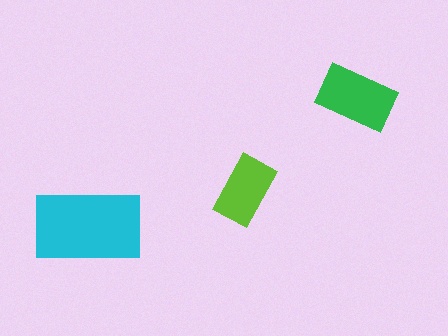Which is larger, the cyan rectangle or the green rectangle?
The cyan one.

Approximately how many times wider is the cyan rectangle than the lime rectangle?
About 1.5 times wider.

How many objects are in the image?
There are 3 objects in the image.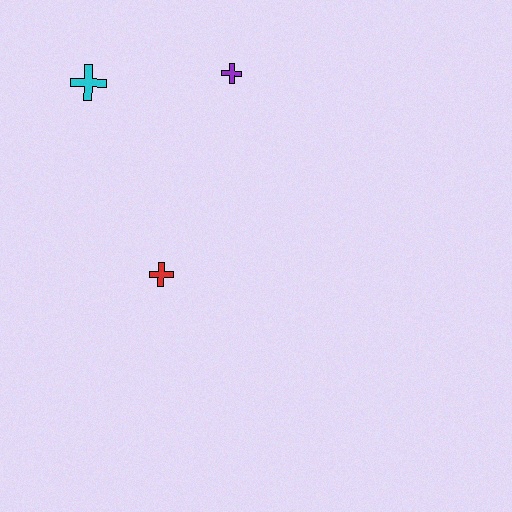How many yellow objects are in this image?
There are no yellow objects.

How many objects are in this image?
There are 3 objects.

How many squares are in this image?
There are no squares.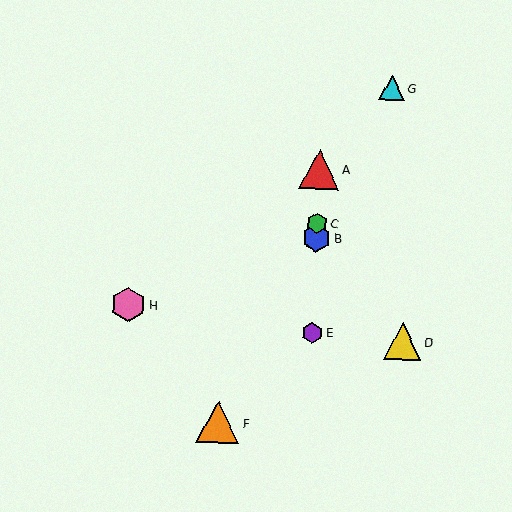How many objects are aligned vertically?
4 objects (A, B, C, E) are aligned vertically.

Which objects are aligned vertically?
Objects A, B, C, E are aligned vertically.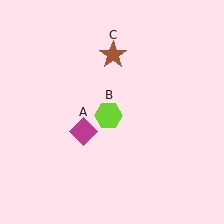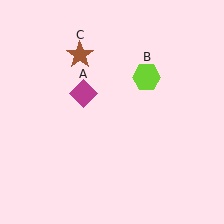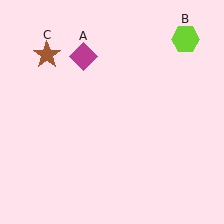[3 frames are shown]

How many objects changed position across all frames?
3 objects changed position: magenta diamond (object A), lime hexagon (object B), brown star (object C).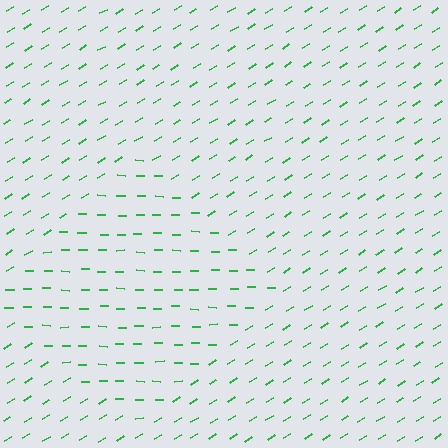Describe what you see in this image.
The image is filled with small green line segments. A diamond region in the image has lines oriented differently from the surrounding lines, creating a visible texture boundary.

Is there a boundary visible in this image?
Yes, there is a texture boundary formed by a change in line orientation.